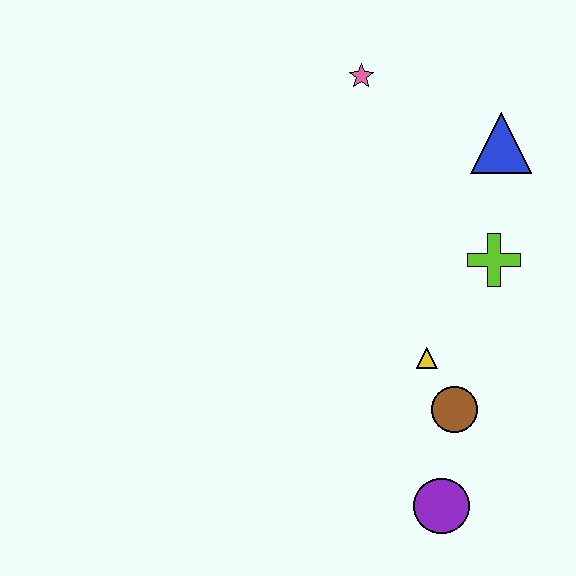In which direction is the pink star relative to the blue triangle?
The pink star is to the left of the blue triangle.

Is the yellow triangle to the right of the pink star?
Yes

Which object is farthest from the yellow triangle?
The pink star is farthest from the yellow triangle.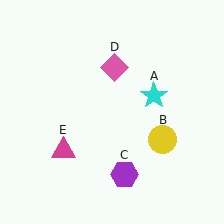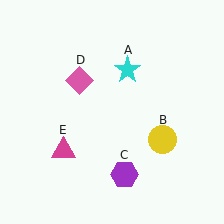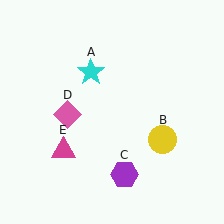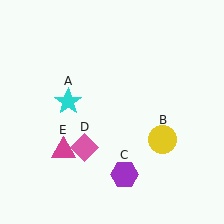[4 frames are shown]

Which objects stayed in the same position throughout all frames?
Yellow circle (object B) and purple hexagon (object C) and magenta triangle (object E) remained stationary.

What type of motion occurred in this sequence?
The cyan star (object A), pink diamond (object D) rotated counterclockwise around the center of the scene.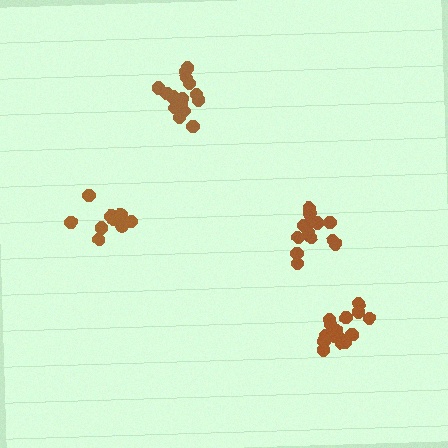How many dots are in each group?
Group 1: 13 dots, Group 2: 16 dots, Group 3: 11 dots, Group 4: 16 dots (56 total).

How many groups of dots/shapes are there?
There are 4 groups.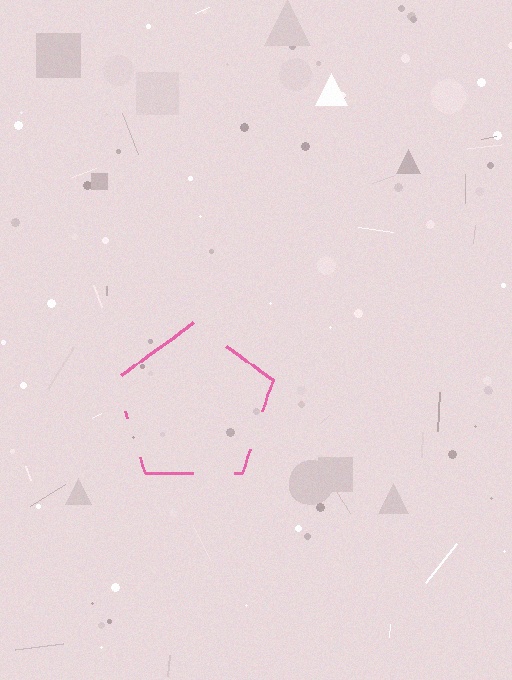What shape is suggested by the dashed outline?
The dashed outline suggests a pentagon.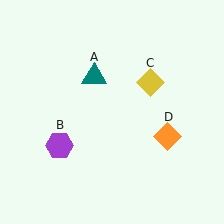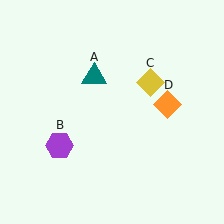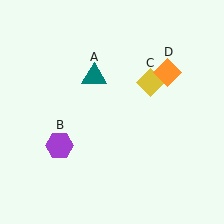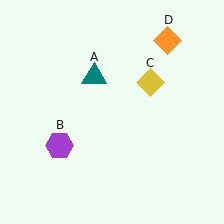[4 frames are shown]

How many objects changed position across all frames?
1 object changed position: orange diamond (object D).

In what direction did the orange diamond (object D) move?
The orange diamond (object D) moved up.